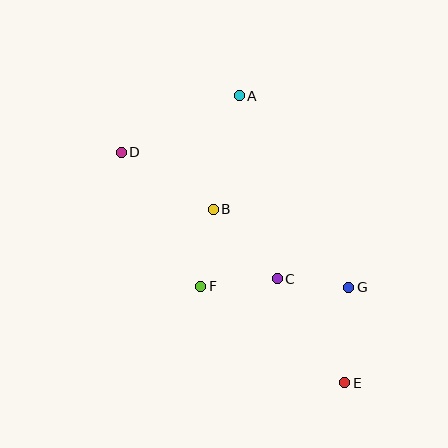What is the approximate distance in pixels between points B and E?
The distance between B and E is approximately 218 pixels.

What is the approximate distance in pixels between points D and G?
The distance between D and G is approximately 264 pixels.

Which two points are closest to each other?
Points C and G are closest to each other.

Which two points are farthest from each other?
Points D and E are farthest from each other.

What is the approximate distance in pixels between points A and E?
The distance between A and E is approximately 306 pixels.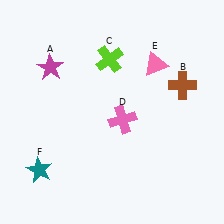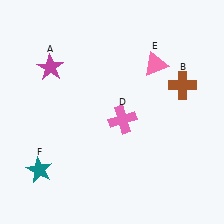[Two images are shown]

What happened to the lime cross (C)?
The lime cross (C) was removed in Image 2. It was in the top-left area of Image 1.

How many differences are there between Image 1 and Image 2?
There is 1 difference between the two images.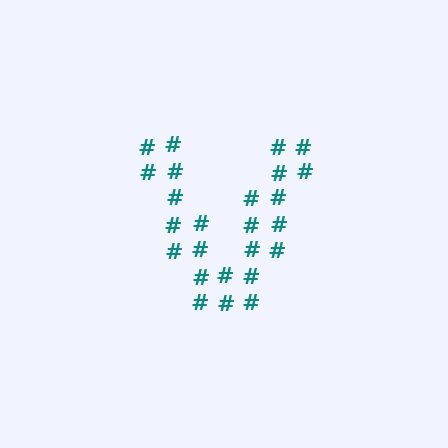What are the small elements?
The small elements are hash symbols.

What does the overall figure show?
The overall figure shows the letter V.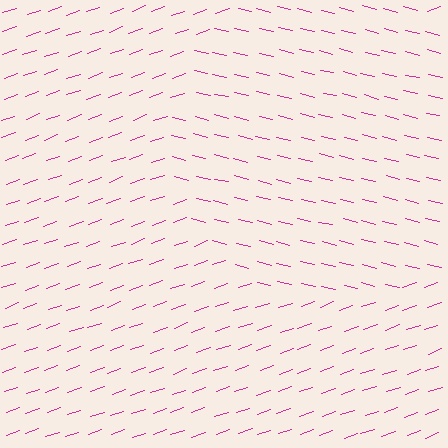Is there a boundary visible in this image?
Yes, there is a texture boundary formed by a change in line orientation.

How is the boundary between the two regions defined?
The boundary is defined purely by a change in line orientation (approximately 34 degrees difference). All lines are the same color and thickness.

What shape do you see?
I see a circle.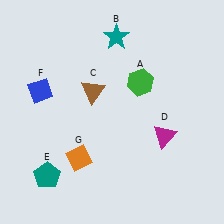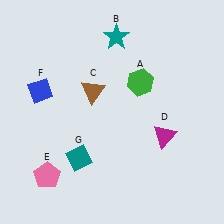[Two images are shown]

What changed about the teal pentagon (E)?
In Image 1, E is teal. In Image 2, it changed to pink.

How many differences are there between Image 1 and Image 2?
There are 2 differences between the two images.